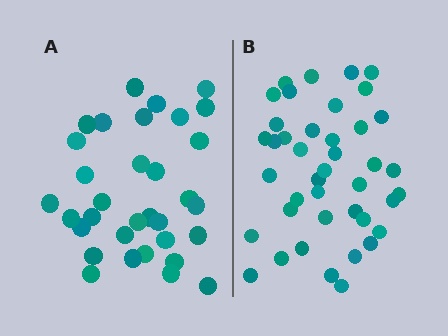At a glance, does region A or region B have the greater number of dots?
Region B (the right region) has more dots.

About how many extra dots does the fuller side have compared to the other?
Region B has roughly 8 or so more dots than region A.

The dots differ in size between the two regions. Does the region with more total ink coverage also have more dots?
No. Region A has more total ink coverage because its dots are larger, but region B actually contains more individual dots. Total area can be misleading — the number of items is what matters here.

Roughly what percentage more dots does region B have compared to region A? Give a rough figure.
About 25% more.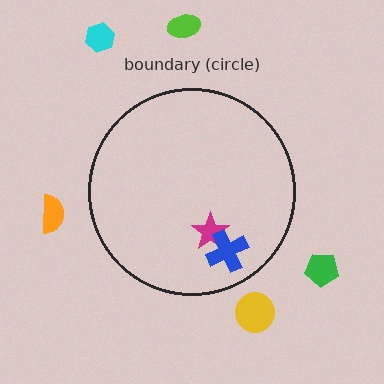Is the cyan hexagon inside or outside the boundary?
Outside.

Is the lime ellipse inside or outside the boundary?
Outside.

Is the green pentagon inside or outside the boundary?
Outside.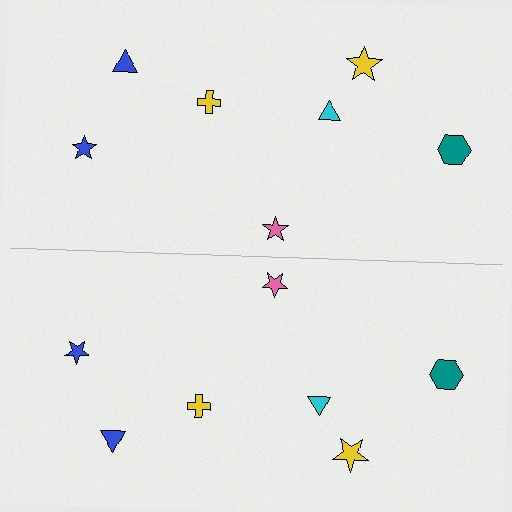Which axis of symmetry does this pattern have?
The pattern has a horizontal axis of symmetry running through the center of the image.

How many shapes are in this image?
There are 14 shapes in this image.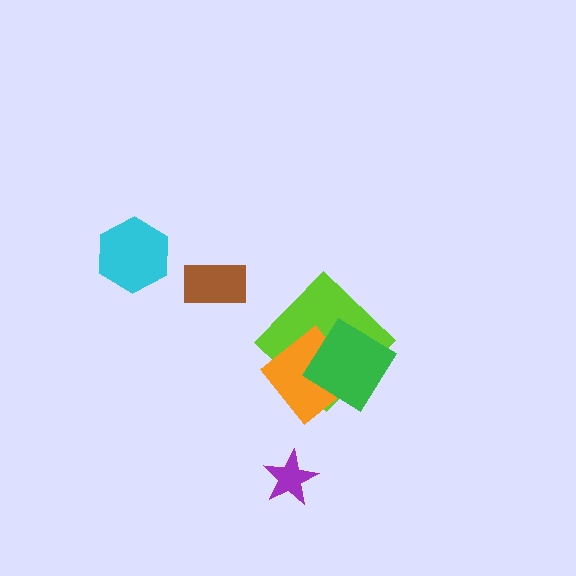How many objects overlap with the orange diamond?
2 objects overlap with the orange diamond.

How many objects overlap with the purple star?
0 objects overlap with the purple star.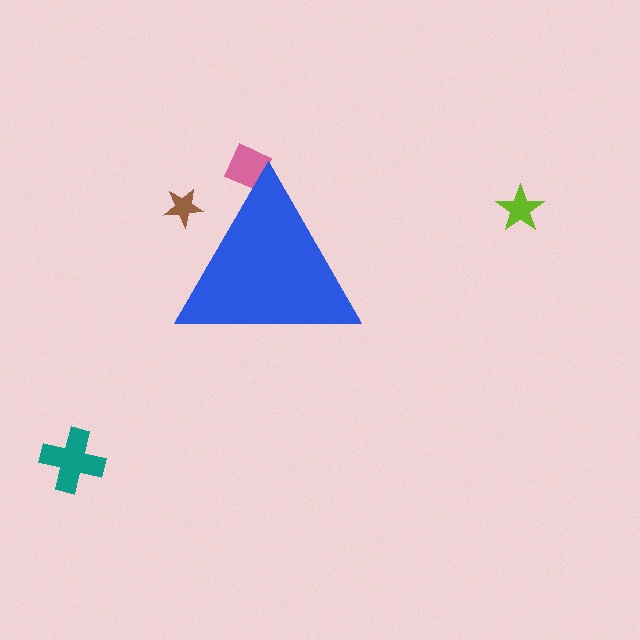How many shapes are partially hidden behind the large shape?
2 shapes are partially hidden.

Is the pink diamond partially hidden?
Yes, the pink diamond is partially hidden behind the blue triangle.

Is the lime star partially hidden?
No, the lime star is fully visible.